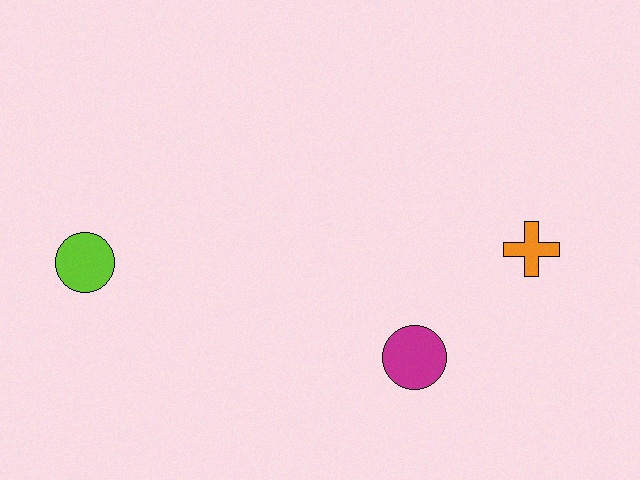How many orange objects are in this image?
There is 1 orange object.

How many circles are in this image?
There are 2 circles.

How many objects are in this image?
There are 3 objects.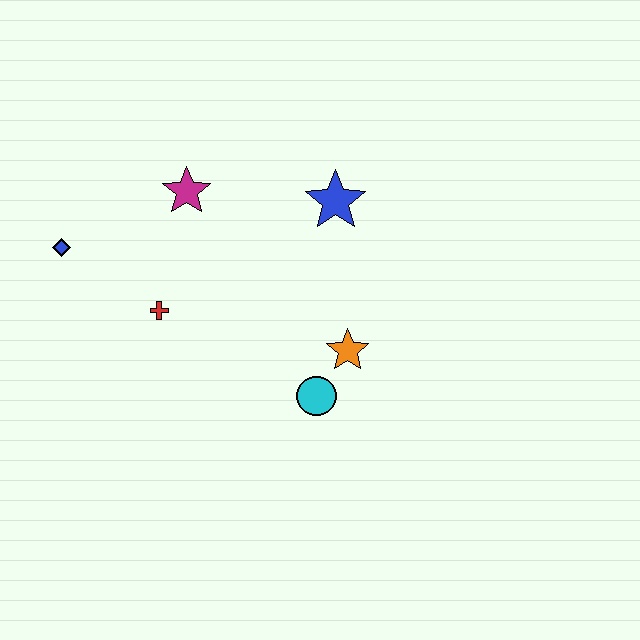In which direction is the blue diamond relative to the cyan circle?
The blue diamond is to the left of the cyan circle.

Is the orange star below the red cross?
Yes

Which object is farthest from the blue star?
The blue diamond is farthest from the blue star.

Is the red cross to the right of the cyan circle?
No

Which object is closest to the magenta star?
The red cross is closest to the magenta star.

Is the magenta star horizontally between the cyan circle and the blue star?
No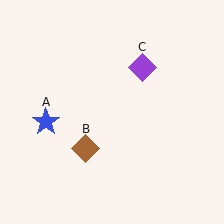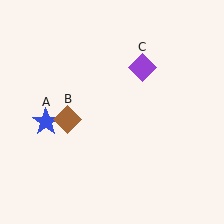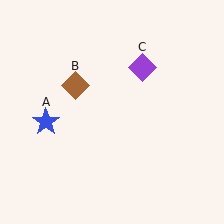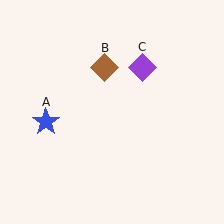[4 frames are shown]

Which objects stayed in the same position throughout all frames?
Blue star (object A) and purple diamond (object C) remained stationary.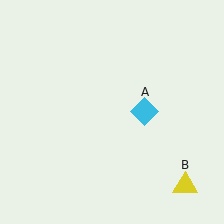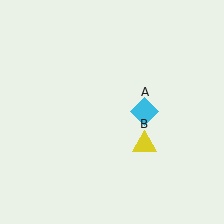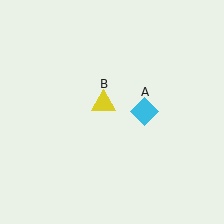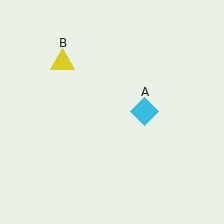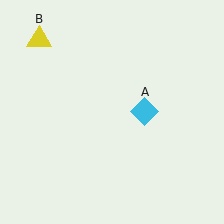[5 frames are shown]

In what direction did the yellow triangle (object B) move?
The yellow triangle (object B) moved up and to the left.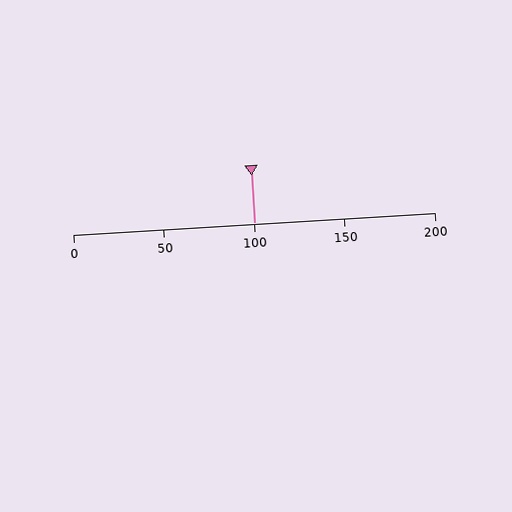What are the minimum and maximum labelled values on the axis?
The axis runs from 0 to 200.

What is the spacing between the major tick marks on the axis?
The major ticks are spaced 50 apart.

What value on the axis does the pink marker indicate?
The marker indicates approximately 100.